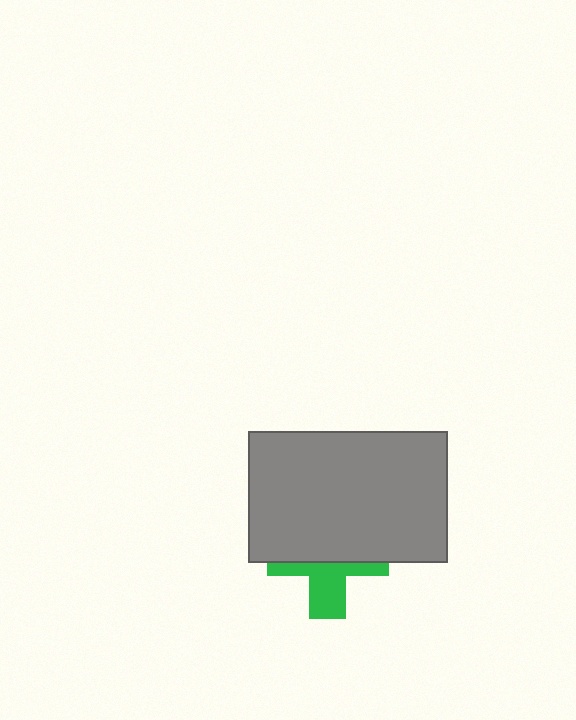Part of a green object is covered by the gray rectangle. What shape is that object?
It is a cross.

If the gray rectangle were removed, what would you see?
You would see the complete green cross.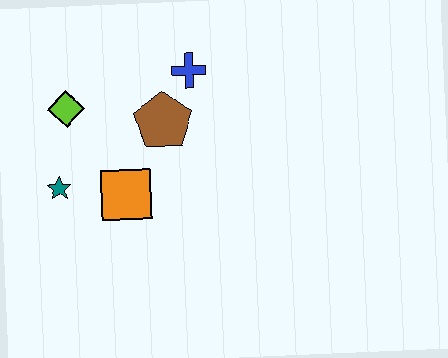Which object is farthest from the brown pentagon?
The teal star is farthest from the brown pentagon.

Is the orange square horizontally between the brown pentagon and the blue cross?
No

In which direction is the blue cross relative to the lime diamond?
The blue cross is to the right of the lime diamond.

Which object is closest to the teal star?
The orange square is closest to the teal star.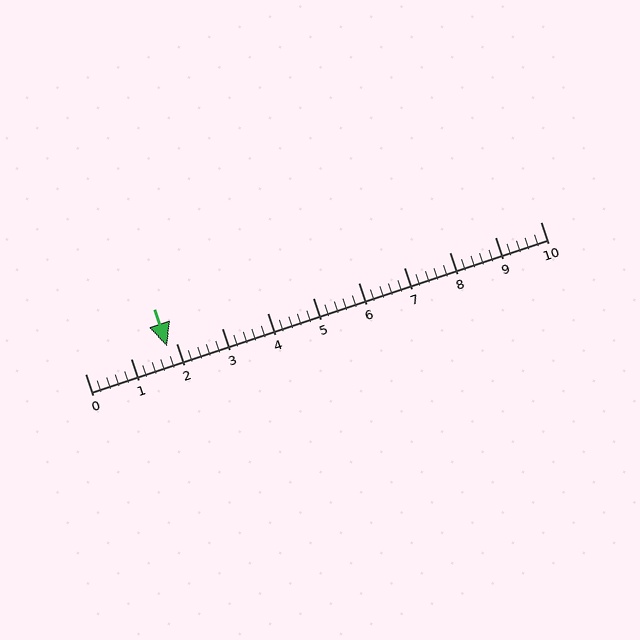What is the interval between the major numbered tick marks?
The major tick marks are spaced 1 units apart.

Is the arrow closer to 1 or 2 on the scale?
The arrow is closer to 2.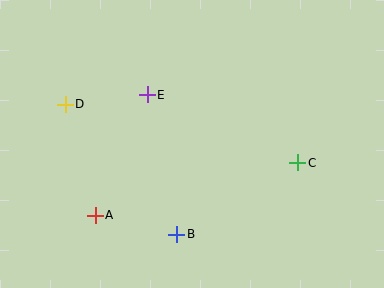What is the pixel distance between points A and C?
The distance between A and C is 209 pixels.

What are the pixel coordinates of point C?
Point C is at (298, 163).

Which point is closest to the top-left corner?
Point D is closest to the top-left corner.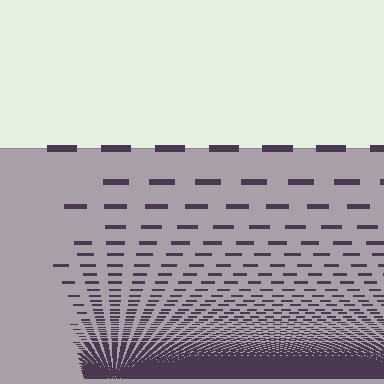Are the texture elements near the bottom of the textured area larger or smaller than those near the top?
Smaller. The gradient is inverted — elements near the bottom are smaller and denser.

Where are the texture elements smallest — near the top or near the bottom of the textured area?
Near the bottom.